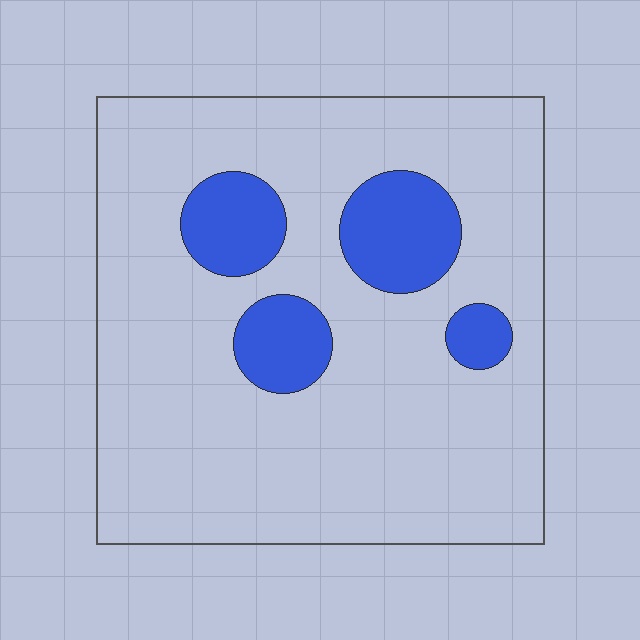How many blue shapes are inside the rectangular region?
4.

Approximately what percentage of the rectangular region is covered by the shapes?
Approximately 15%.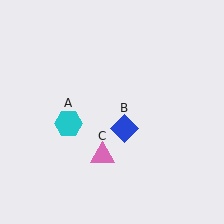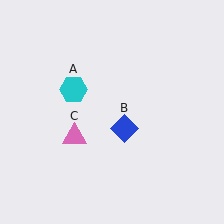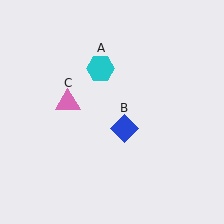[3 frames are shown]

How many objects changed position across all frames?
2 objects changed position: cyan hexagon (object A), pink triangle (object C).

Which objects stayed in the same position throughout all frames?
Blue diamond (object B) remained stationary.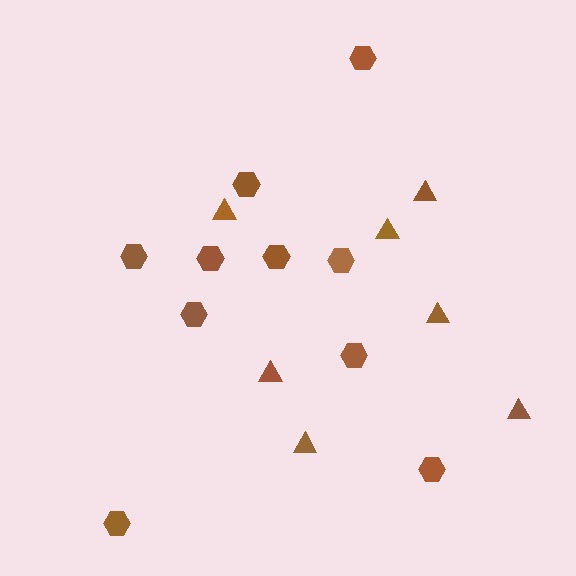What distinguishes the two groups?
There are 2 groups: one group of hexagons (10) and one group of triangles (7).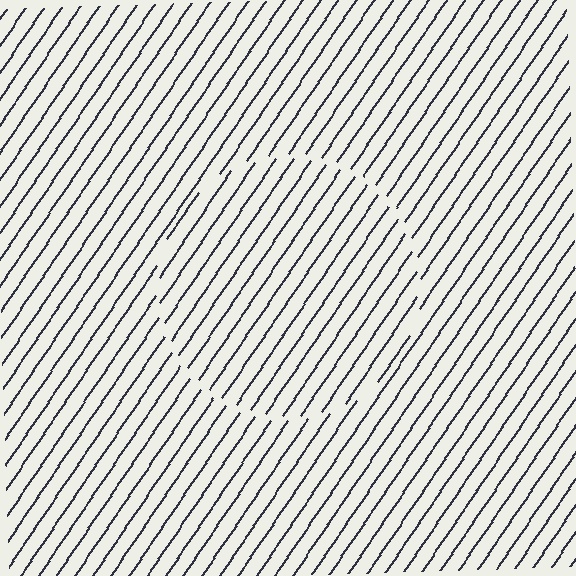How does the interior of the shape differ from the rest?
The interior of the shape contains the same grating, shifted by half a period — the contour is defined by the phase discontinuity where line-ends from the inner and outer gratings abut.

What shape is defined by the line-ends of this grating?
An illusory circle. The interior of the shape contains the same grating, shifted by half a period — the contour is defined by the phase discontinuity where line-ends from the inner and outer gratings abut.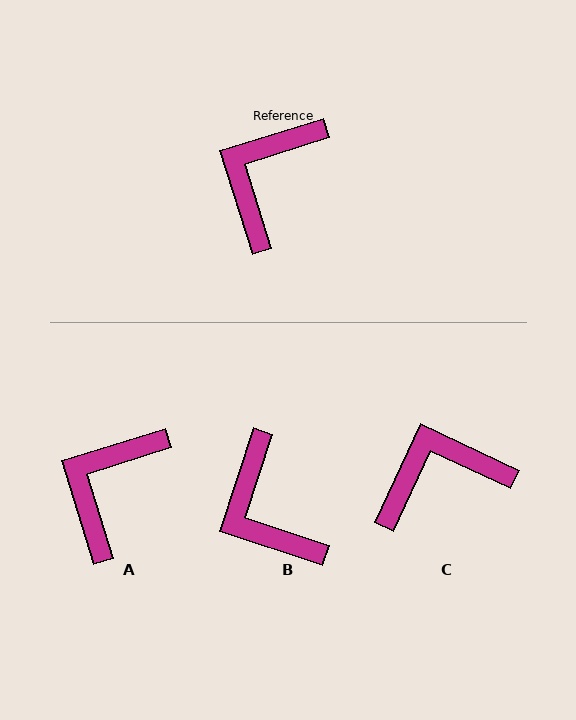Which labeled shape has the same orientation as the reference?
A.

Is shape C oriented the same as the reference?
No, it is off by about 42 degrees.